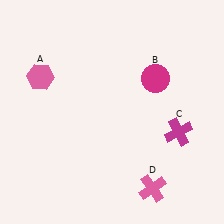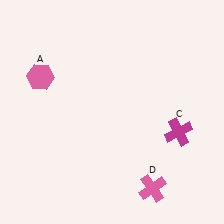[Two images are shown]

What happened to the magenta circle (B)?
The magenta circle (B) was removed in Image 2. It was in the top-right area of Image 1.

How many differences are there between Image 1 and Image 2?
There is 1 difference between the two images.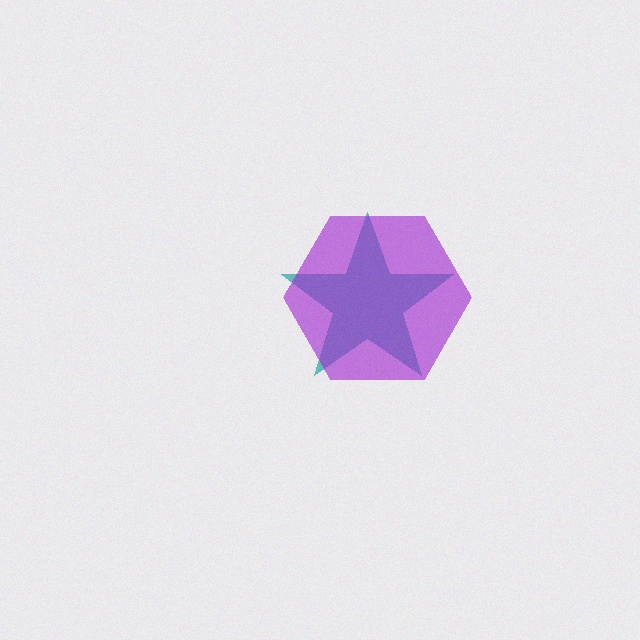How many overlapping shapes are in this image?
There are 2 overlapping shapes in the image.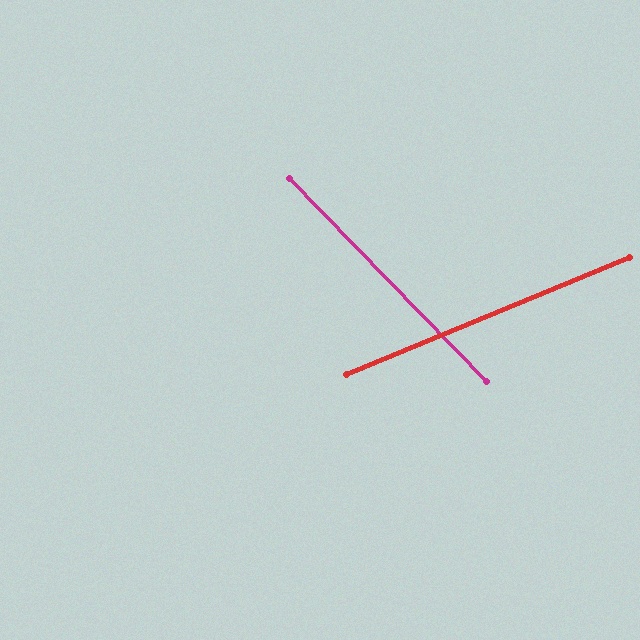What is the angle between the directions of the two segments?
Approximately 68 degrees.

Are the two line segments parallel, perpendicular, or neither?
Neither parallel nor perpendicular — they differ by about 68°.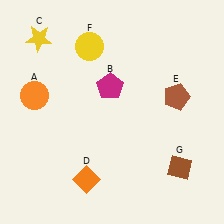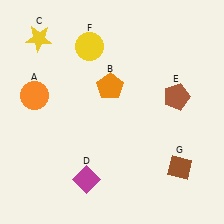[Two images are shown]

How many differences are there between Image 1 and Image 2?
There are 2 differences between the two images.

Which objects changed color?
B changed from magenta to orange. D changed from orange to magenta.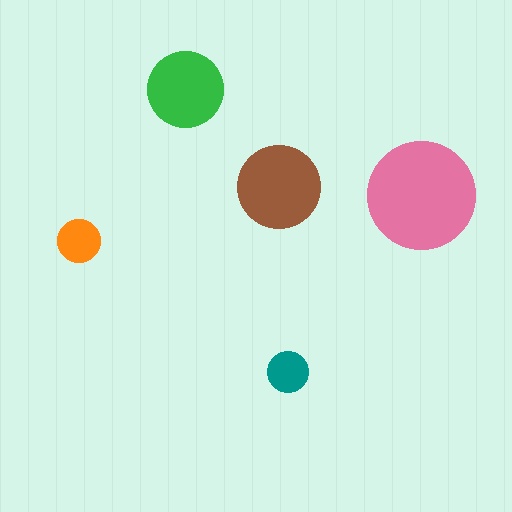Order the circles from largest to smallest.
the pink one, the brown one, the green one, the orange one, the teal one.